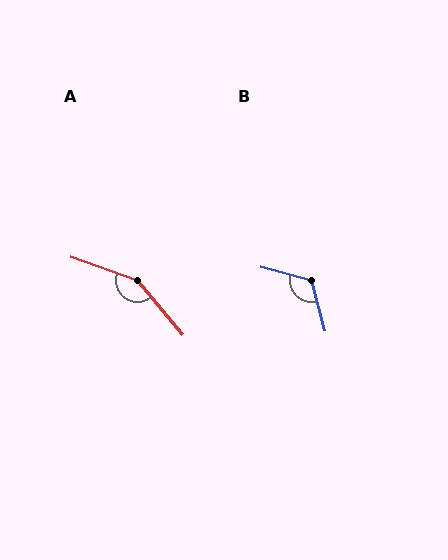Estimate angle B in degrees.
Approximately 120 degrees.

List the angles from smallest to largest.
B (120°), A (149°).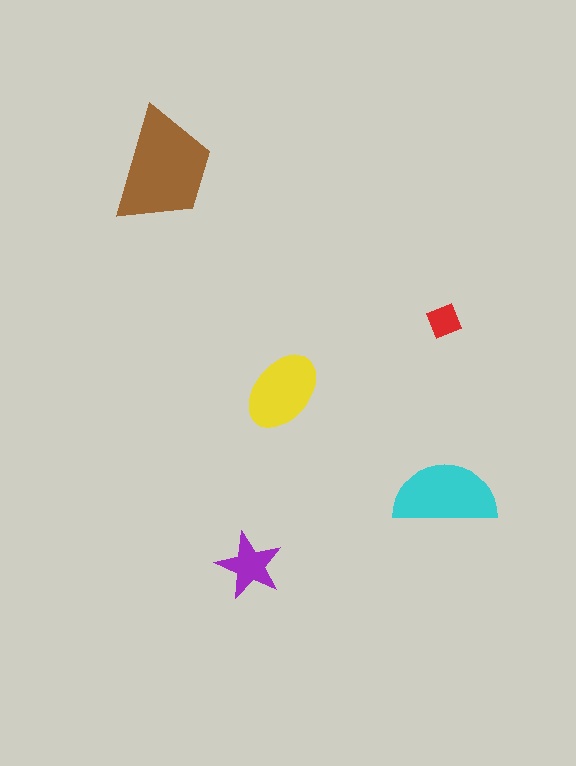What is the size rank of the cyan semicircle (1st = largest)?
2nd.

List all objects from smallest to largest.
The red diamond, the purple star, the yellow ellipse, the cyan semicircle, the brown trapezoid.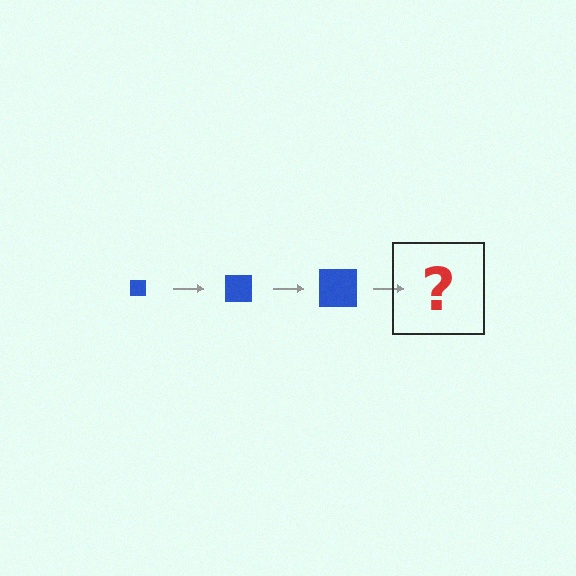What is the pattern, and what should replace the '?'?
The pattern is that the square gets progressively larger each step. The '?' should be a blue square, larger than the previous one.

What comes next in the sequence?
The next element should be a blue square, larger than the previous one.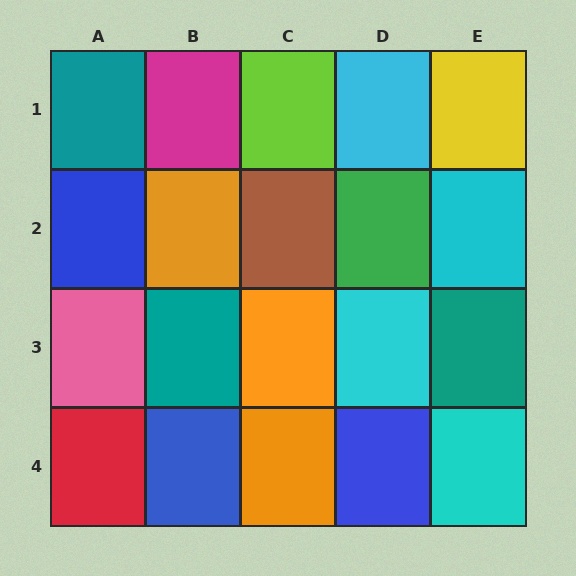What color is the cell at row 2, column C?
Brown.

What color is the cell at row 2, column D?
Green.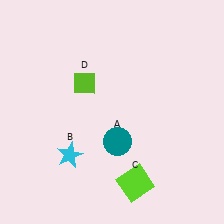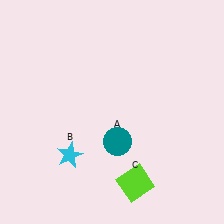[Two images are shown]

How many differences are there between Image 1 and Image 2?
There is 1 difference between the two images.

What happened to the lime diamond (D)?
The lime diamond (D) was removed in Image 2. It was in the top-left area of Image 1.